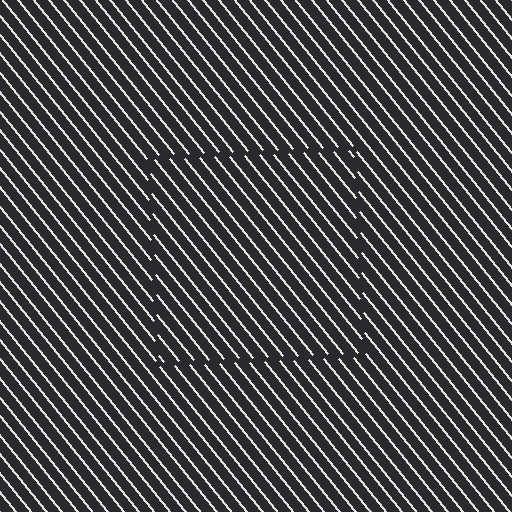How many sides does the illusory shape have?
4 sides — the line-ends trace a square.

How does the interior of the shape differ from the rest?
The interior of the shape contains the same grating, shifted by half a period — the contour is defined by the phase discontinuity where line-ends from the inner and outer gratings abut.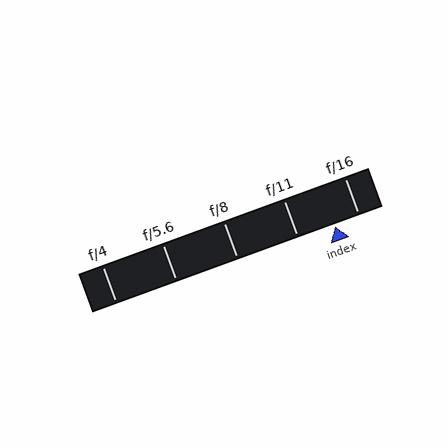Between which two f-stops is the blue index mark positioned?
The index mark is between f/11 and f/16.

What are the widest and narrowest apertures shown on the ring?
The widest aperture shown is f/4 and the narrowest is f/16.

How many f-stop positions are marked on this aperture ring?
There are 5 f-stop positions marked.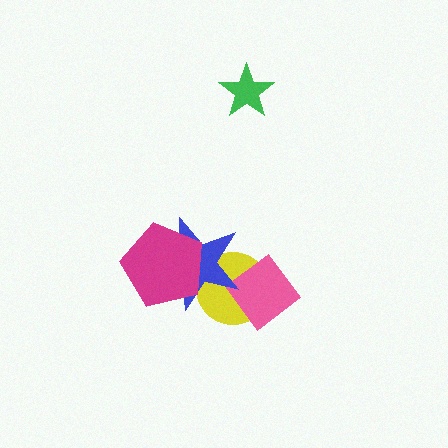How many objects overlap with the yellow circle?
2 objects overlap with the yellow circle.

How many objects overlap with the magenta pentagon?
1 object overlaps with the magenta pentagon.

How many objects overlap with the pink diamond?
1 object overlaps with the pink diamond.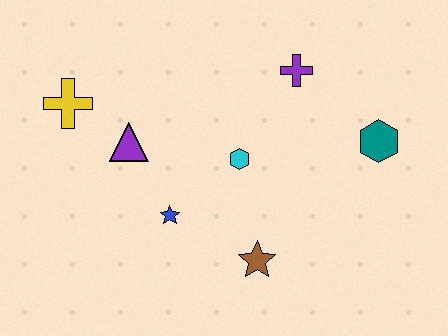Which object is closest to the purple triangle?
The yellow cross is closest to the purple triangle.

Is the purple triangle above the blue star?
Yes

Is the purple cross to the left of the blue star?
No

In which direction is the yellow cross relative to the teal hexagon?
The yellow cross is to the left of the teal hexagon.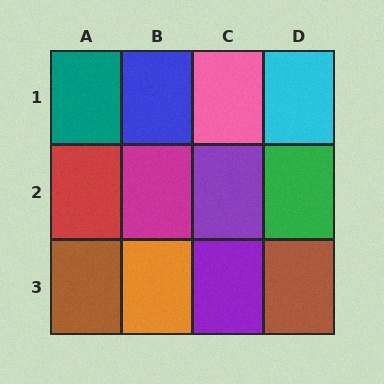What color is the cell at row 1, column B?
Blue.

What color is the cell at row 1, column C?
Pink.